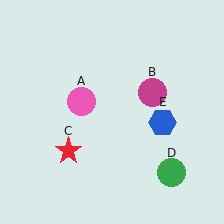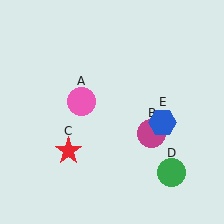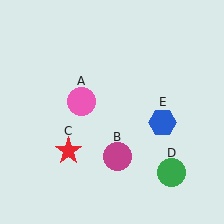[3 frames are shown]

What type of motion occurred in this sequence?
The magenta circle (object B) rotated clockwise around the center of the scene.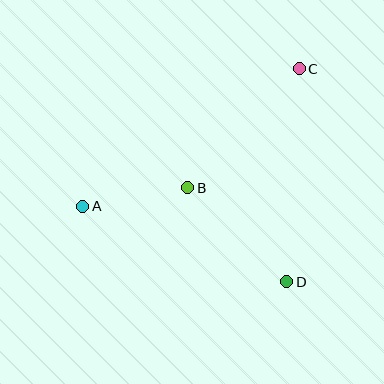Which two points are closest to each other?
Points A and B are closest to each other.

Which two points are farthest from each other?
Points A and C are farthest from each other.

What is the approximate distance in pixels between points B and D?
The distance between B and D is approximately 137 pixels.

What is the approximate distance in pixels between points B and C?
The distance between B and C is approximately 163 pixels.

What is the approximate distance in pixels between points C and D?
The distance between C and D is approximately 213 pixels.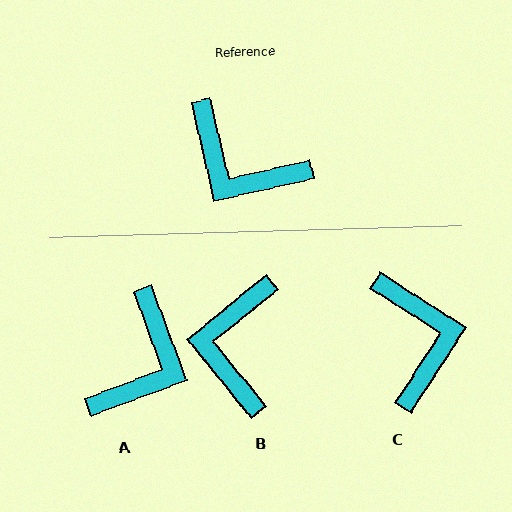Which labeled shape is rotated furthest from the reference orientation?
C, about 134 degrees away.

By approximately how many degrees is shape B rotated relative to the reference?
Approximately 64 degrees clockwise.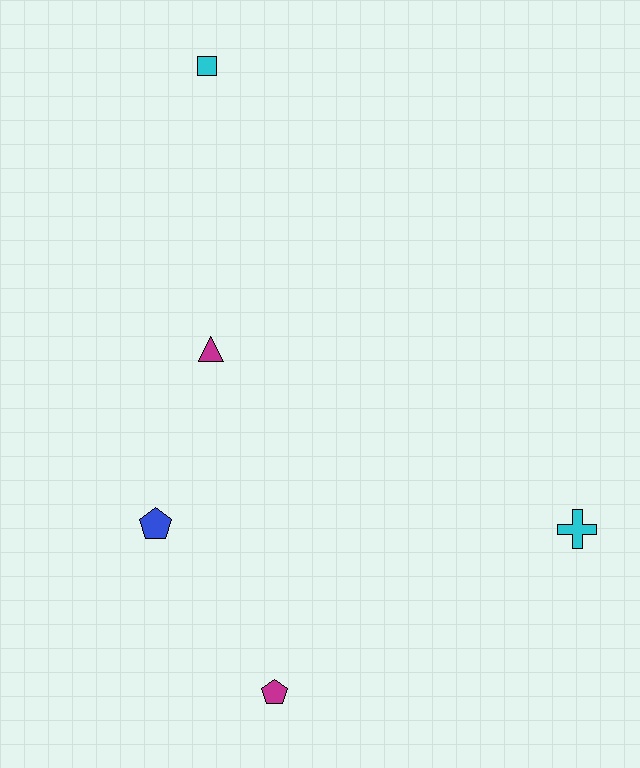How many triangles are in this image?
There is 1 triangle.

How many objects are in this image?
There are 5 objects.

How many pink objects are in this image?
There are no pink objects.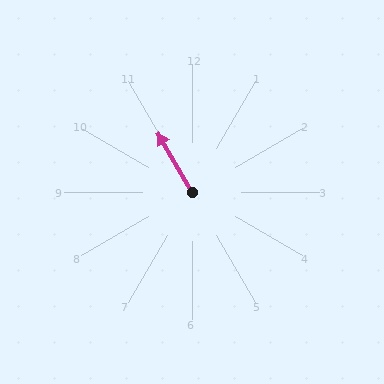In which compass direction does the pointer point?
Northwest.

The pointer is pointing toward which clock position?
Roughly 11 o'clock.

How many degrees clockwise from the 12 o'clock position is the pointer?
Approximately 330 degrees.